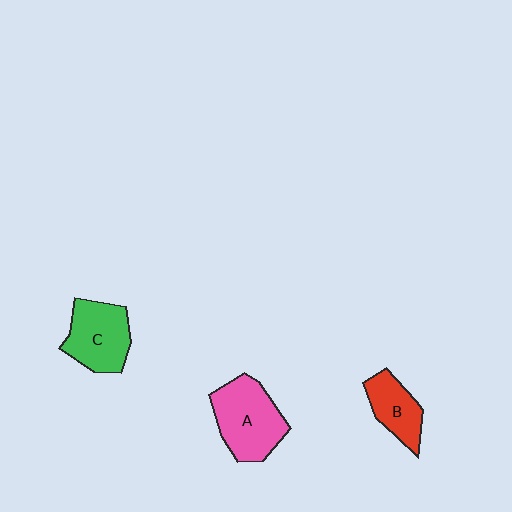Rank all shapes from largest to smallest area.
From largest to smallest: A (pink), C (green), B (red).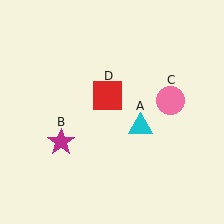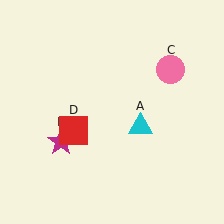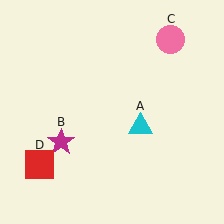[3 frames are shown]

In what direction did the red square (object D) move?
The red square (object D) moved down and to the left.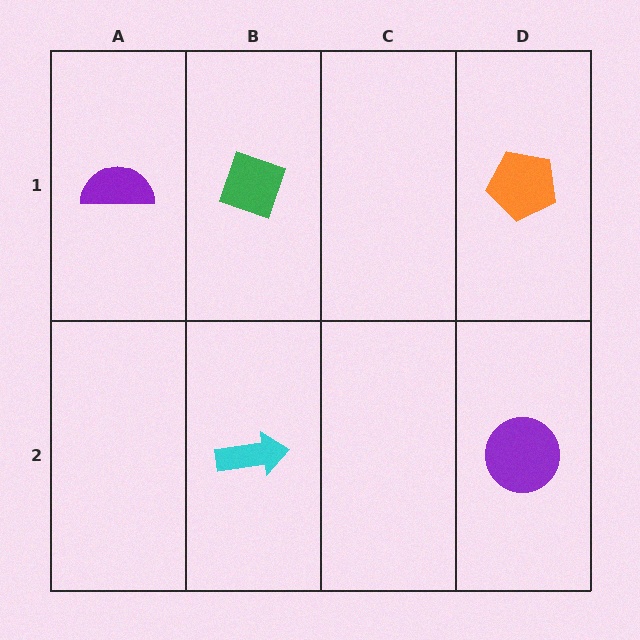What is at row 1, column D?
An orange pentagon.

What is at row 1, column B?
A green diamond.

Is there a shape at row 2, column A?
No, that cell is empty.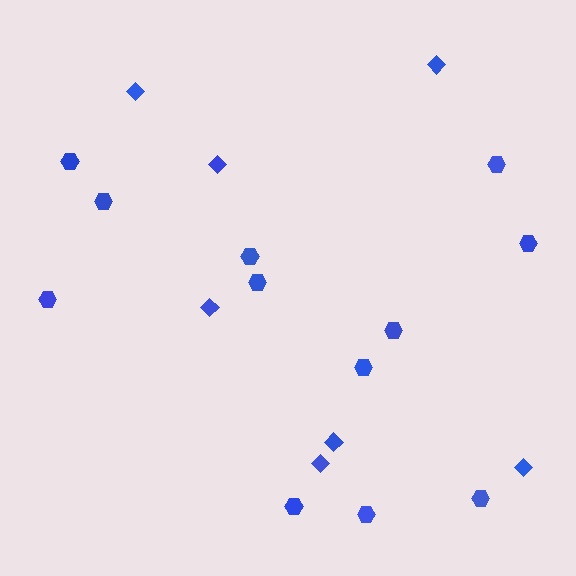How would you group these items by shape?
There are 2 groups: one group of diamonds (7) and one group of hexagons (12).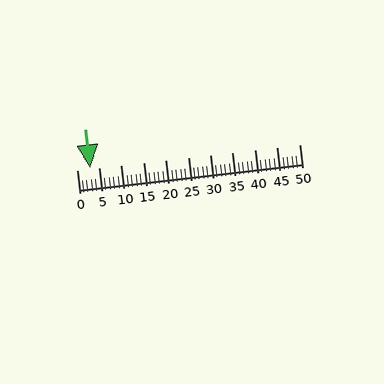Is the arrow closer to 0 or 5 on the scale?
The arrow is closer to 5.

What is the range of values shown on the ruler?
The ruler shows values from 0 to 50.